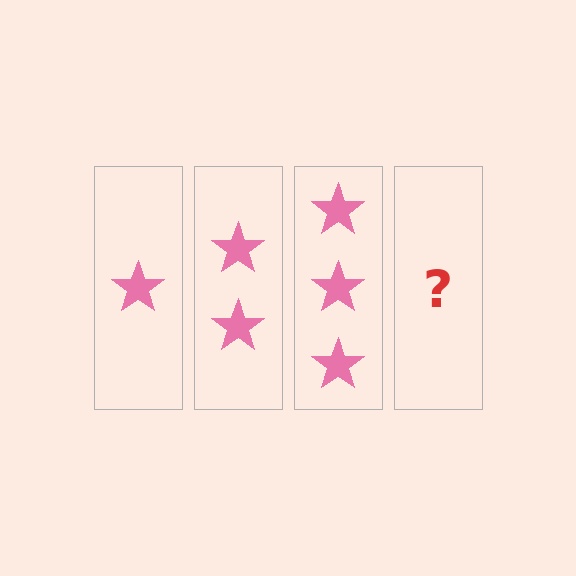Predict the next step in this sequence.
The next step is 4 stars.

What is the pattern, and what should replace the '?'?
The pattern is that each step adds one more star. The '?' should be 4 stars.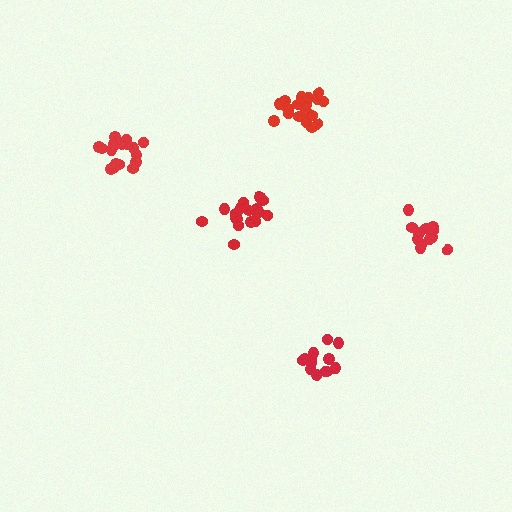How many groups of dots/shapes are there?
There are 5 groups.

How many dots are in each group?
Group 1: 13 dots, Group 2: 18 dots, Group 3: 18 dots, Group 4: 13 dots, Group 5: 19 dots (81 total).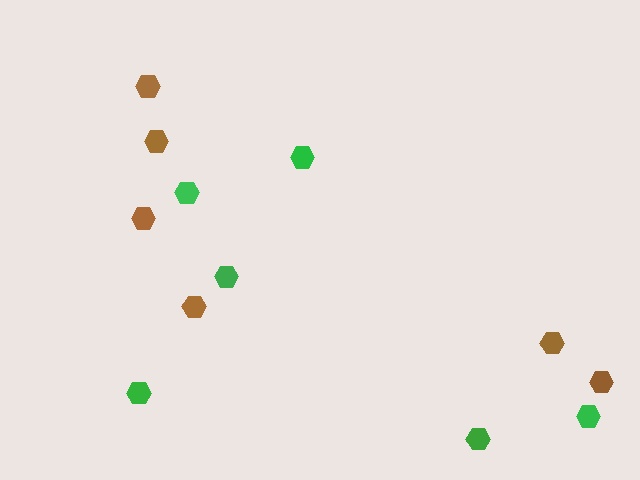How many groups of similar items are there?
There are 2 groups: one group of brown hexagons (6) and one group of green hexagons (6).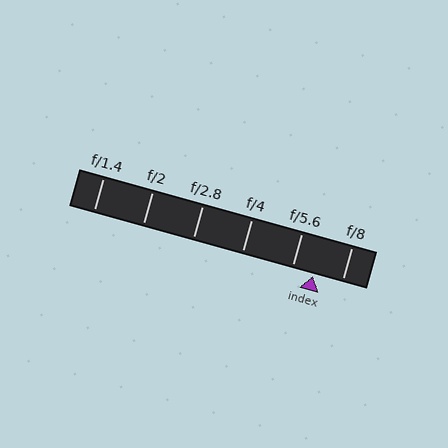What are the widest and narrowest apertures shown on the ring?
The widest aperture shown is f/1.4 and the narrowest is f/8.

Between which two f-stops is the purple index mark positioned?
The index mark is between f/5.6 and f/8.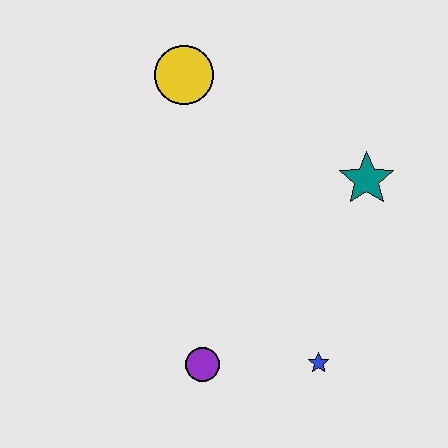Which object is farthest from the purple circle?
The yellow circle is farthest from the purple circle.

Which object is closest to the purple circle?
The blue star is closest to the purple circle.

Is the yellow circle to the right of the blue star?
No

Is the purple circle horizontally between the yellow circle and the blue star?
Yes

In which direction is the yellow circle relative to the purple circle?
The yellow circle is above the purple circle.